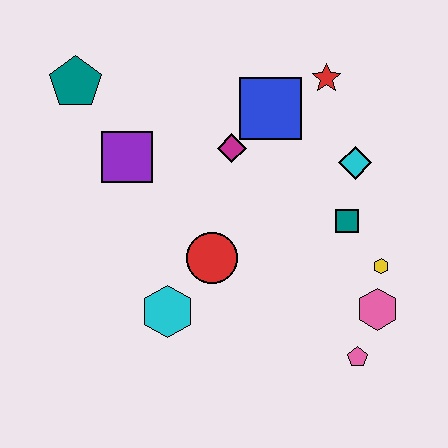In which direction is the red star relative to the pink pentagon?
The red star is above the pink pentagon.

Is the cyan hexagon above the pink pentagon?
Yes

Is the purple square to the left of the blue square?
Yes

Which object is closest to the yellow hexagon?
The pink hexagon is closest to the yellow hexagon.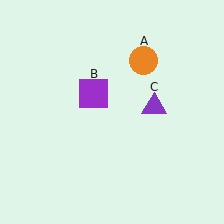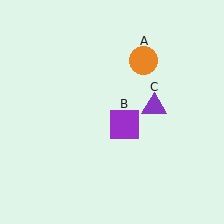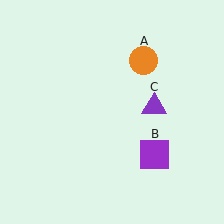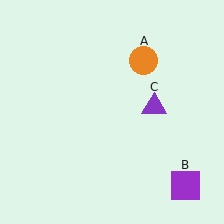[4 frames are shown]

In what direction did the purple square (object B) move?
The purple square (object B) moved down and to the right.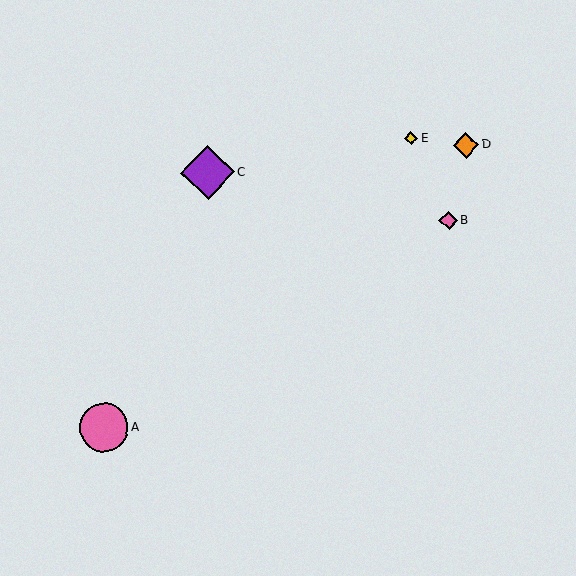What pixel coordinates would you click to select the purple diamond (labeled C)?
Click at (208, 173) to select the purple diamond C.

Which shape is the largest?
The purple diamond (labeled C) is the largest.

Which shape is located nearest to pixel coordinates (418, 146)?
The yellow diamond (labeled E) at (411, 138) is nearest to that location.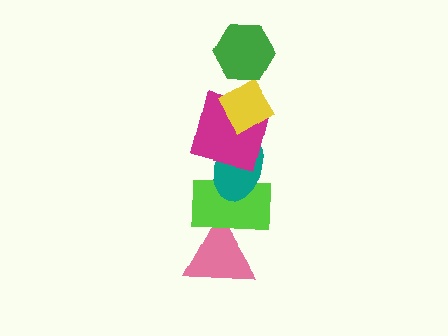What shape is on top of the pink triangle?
The lime rectangle is on top of the pink triangle.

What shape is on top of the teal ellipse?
The magenta square is on top of the teal ellipse.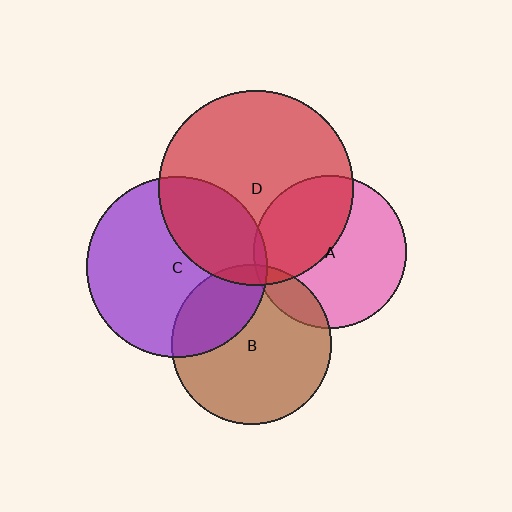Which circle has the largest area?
Circle D (red).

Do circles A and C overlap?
Yes.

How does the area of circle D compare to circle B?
Approximately 1.5 times.